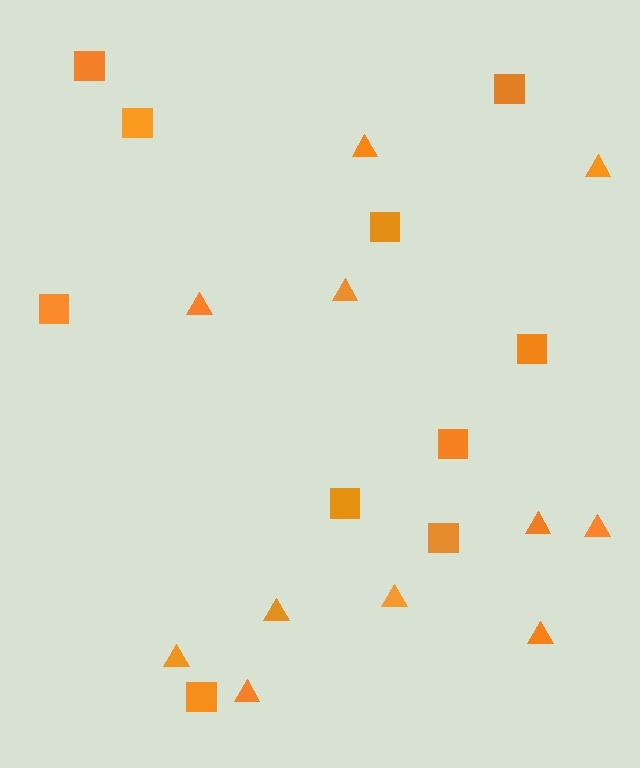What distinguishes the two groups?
There are 2 groups: one group of triangles (11) and one group of squares (10).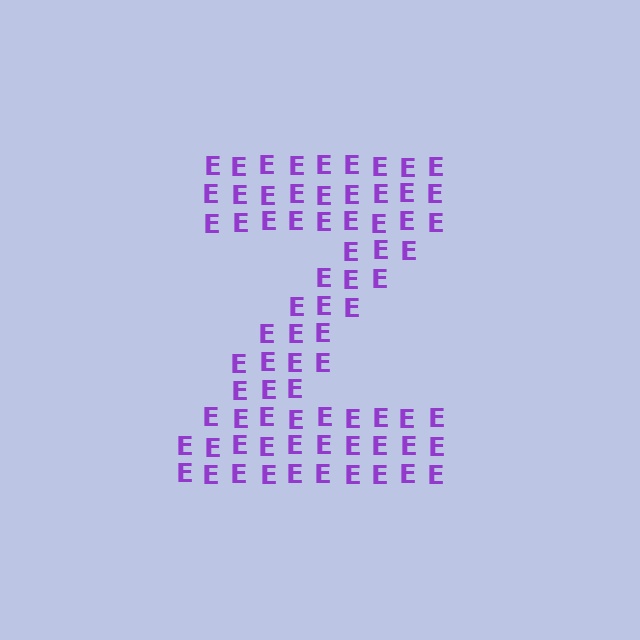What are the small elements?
The small elements are letter E's.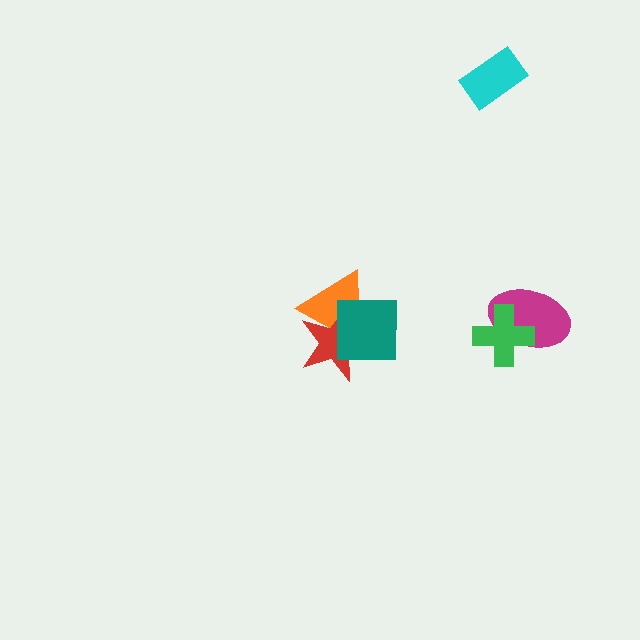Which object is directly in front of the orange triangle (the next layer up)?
The red star is directly in front of the orange triangle.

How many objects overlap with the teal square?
2 objects overlap with the teal square.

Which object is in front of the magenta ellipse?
The green cross is in front of the magenta ellipse.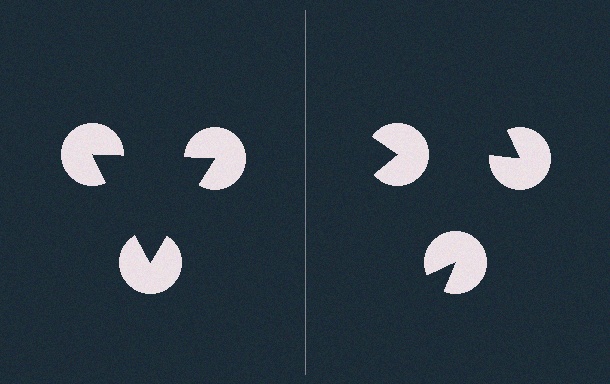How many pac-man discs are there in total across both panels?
6 — 3 on each side.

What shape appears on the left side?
An illusory triangle.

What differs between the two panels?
The pac-man discs are positioned identically on both sides; only the wedge orientations differ. On the left they align to a triangle; on the right they are misaligned.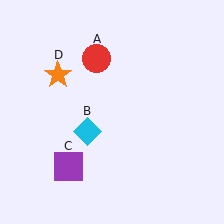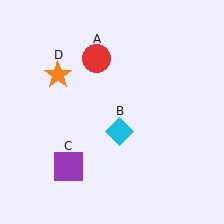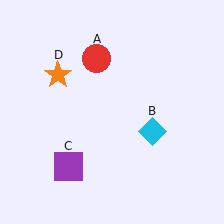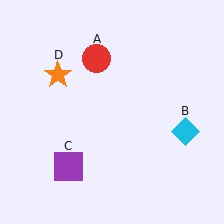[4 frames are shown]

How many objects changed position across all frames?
1 object changed position: cyan diamond (object B).